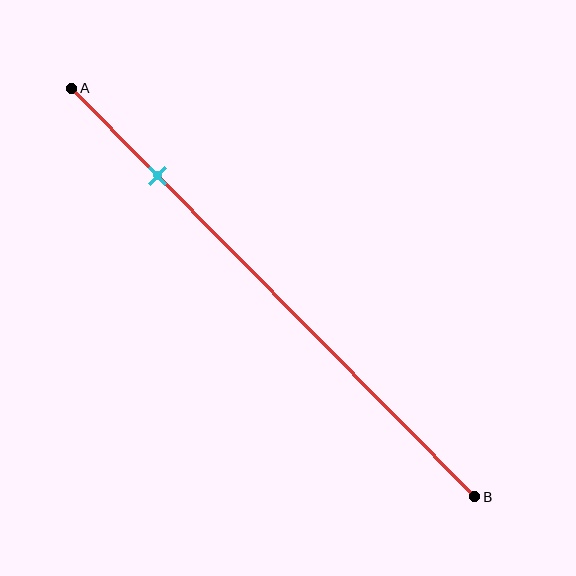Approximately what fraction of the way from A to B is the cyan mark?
The cyan mark is approximately 20% of the way from A to B.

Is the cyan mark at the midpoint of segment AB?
No, the mark is at about 20% from A, not at the 50% midpoint.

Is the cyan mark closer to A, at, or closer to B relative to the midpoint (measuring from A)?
The cyan mark is closer to point A than the midpoint of segment AB.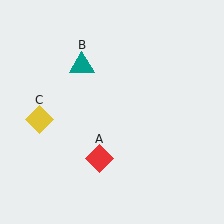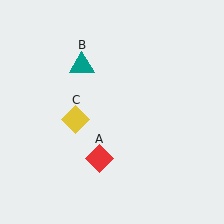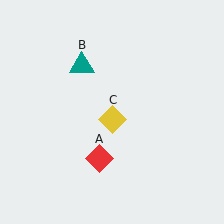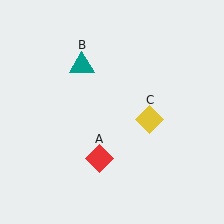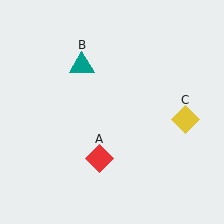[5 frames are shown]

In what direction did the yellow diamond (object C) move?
The yellow diamond (object C) moved right.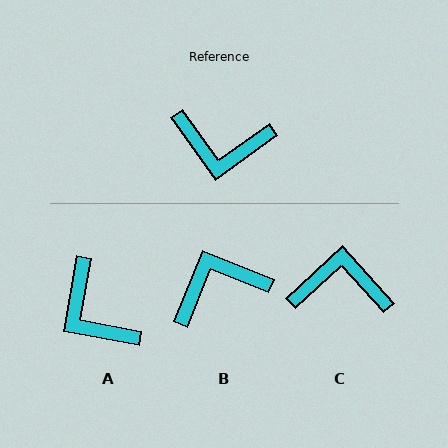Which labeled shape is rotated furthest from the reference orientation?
C, about 173 degrees away.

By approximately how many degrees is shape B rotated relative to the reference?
Approximately 148 degrees clockwise.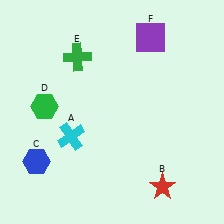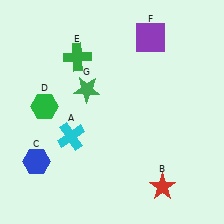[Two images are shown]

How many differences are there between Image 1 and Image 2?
There is 1 difference between the two images.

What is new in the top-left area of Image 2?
A green star (G) was added in the top-left area of Image 2.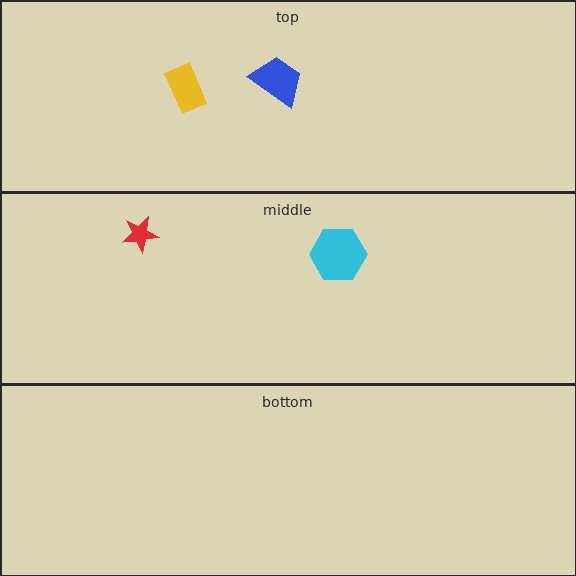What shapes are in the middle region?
The cyan hexagon, the red star.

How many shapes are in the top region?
2.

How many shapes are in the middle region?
2.